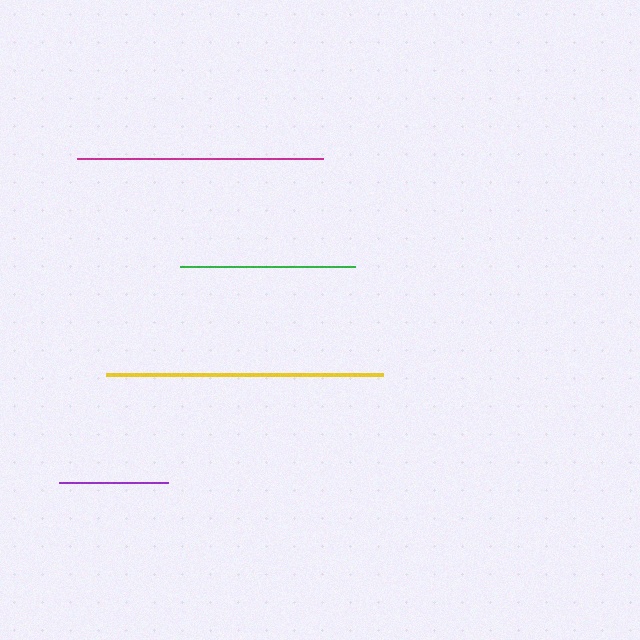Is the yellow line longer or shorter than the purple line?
The yellow line is longer than the purple line.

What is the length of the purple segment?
The purple segment is approximately 109 pixels long.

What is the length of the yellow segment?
The yellow segment is approximately 277 pixels long.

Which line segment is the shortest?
The purple line is the shortest at approximately 109 pixels.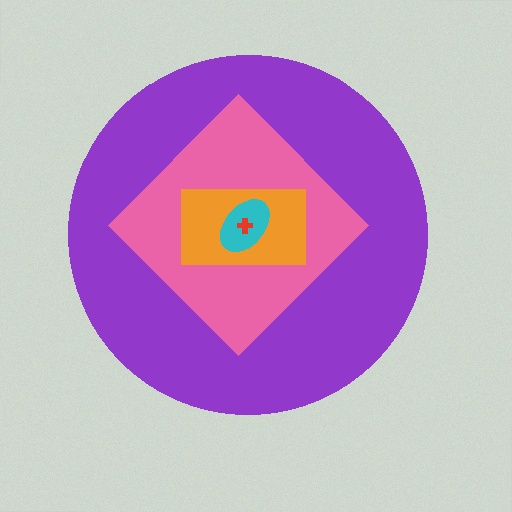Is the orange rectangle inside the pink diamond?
Yes.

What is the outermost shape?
The purple circle.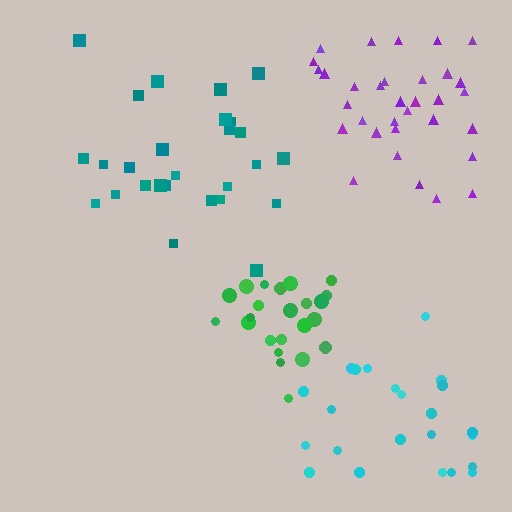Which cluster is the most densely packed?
Green.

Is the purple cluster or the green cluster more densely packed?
Green.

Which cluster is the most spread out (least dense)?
Cyan.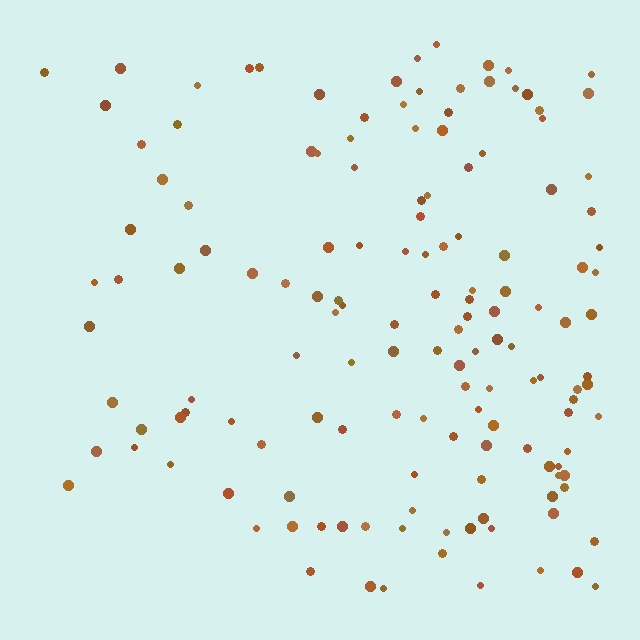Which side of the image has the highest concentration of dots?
The right.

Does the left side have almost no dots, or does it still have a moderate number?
Still a moderate number, just noticeably fewer than the right.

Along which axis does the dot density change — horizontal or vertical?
Horizontal.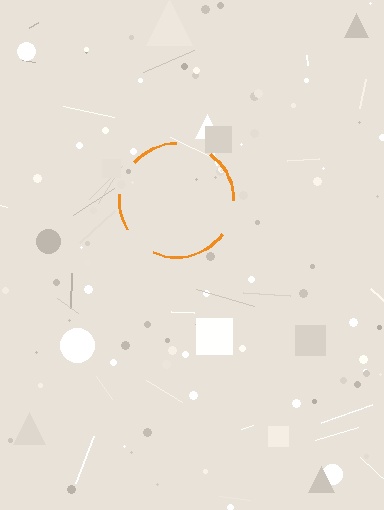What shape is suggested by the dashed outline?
The dashed outline suggests a circle.